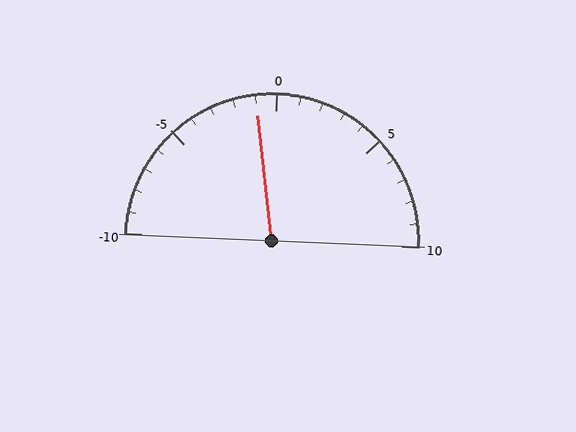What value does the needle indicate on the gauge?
The needle indicates approximately -1.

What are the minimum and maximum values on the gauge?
The gauge ranges from -10 to 10.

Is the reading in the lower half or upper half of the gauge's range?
The reading is in the lower half of the range (-10 to 10).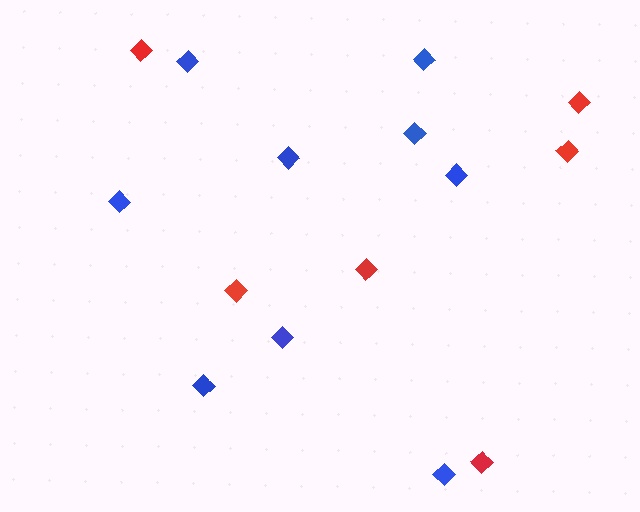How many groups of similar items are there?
There are 2 groups: one group of red diamonds (6) and one group of blue diamonds (9).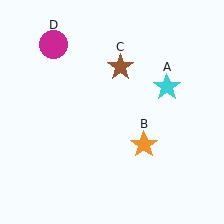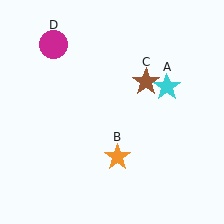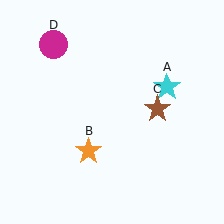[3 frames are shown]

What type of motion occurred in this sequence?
The orange star (object B), brown star (object C) rotated clockwise around the center of the scene.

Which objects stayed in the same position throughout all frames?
Cyan star (object A) and magenta circle (object D) remained stationary.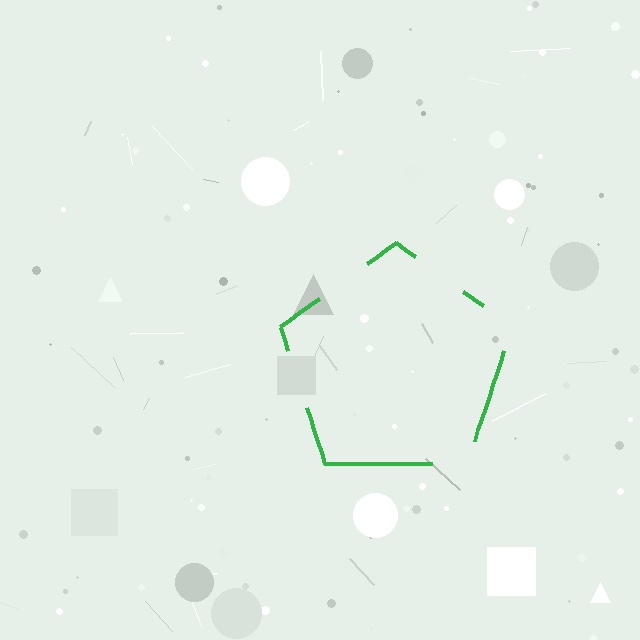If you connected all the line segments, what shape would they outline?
They would outline a pentagon.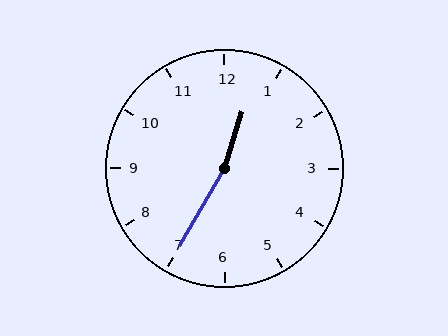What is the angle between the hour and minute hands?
Approximately 168 degrees.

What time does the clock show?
12:35.